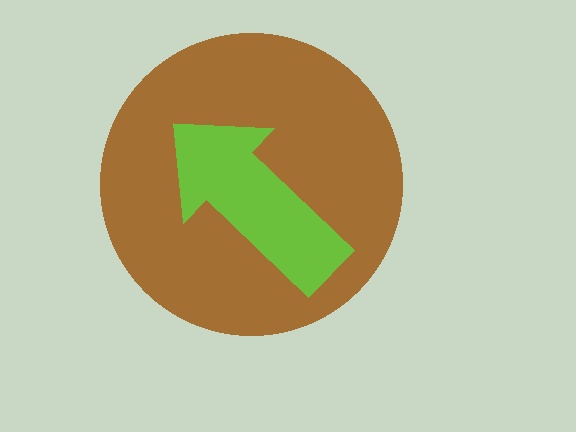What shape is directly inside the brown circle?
The lime arrow.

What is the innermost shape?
The lime arrow.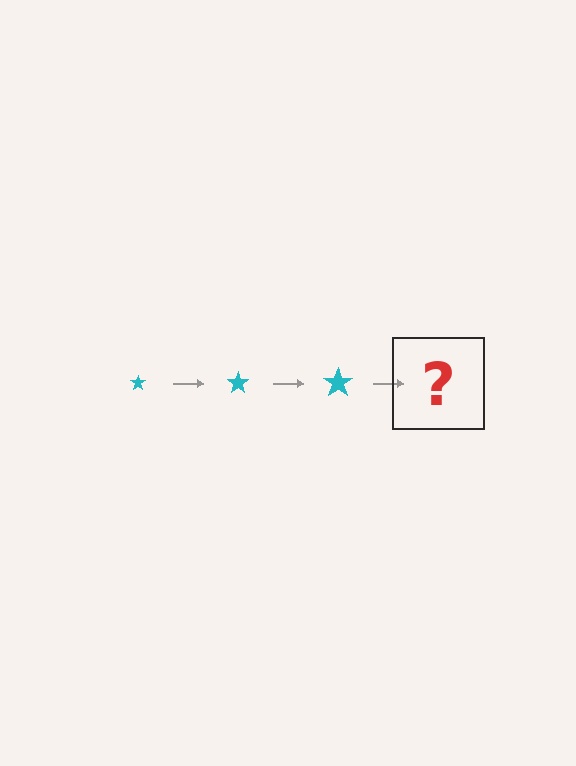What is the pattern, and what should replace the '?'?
The pattern is that the star gets progressively larger each step. The '?' should be a cyan star, larger than the previous one.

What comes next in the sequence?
The next element should be a cyan star, larger than the previous one.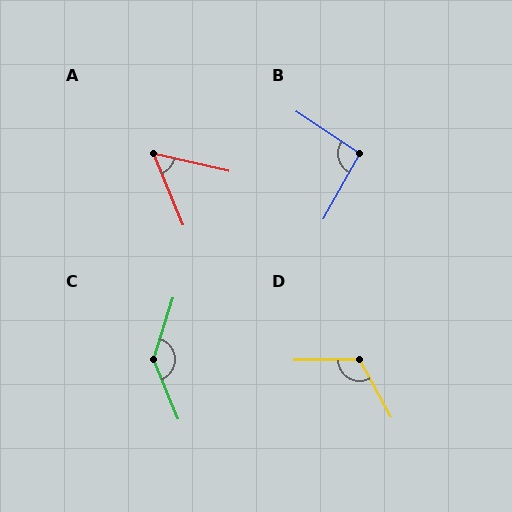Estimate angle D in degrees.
Approximately 119 degrees.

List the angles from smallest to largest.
A (55°), B (95°), D (119°), C (139°).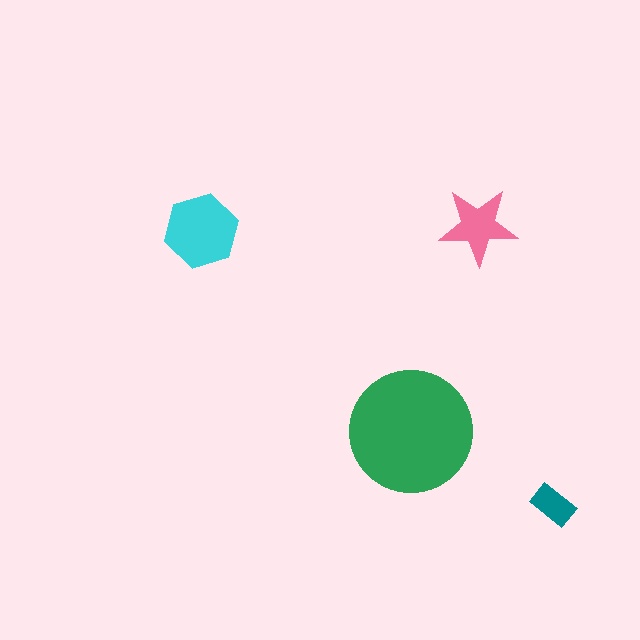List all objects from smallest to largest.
The teal rectangle, the pink star, the cyan hexagon, the green circle.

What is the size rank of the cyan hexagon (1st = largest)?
2nd.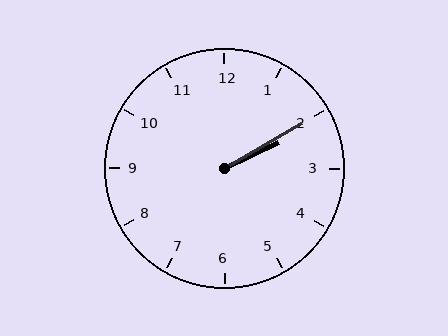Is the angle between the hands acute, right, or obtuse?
It is acute.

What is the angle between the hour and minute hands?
Approximately 5 degrees.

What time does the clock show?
2:10.